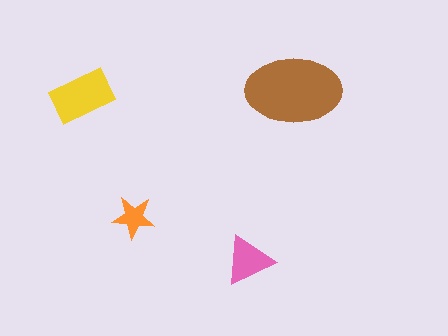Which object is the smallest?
The orange star.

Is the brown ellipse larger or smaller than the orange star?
Larger.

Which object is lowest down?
The pink triangle is bottommost.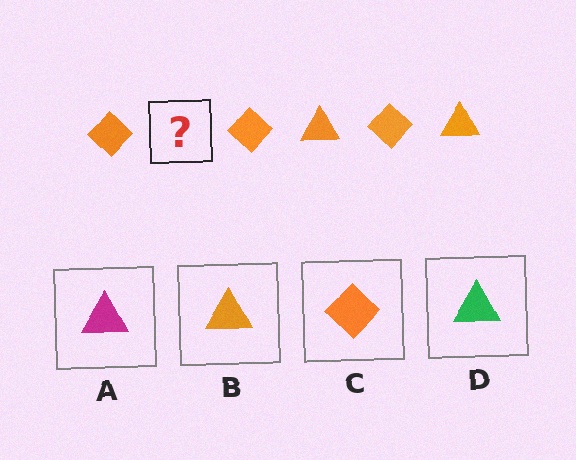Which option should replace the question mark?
Option B.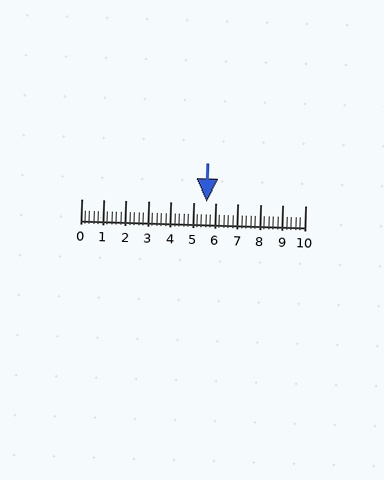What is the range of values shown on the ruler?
The ruler shows values from 0 to 10.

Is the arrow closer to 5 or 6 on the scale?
The arrow is closer to 6.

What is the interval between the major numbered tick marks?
The major tick marks are spaced 1 units apart.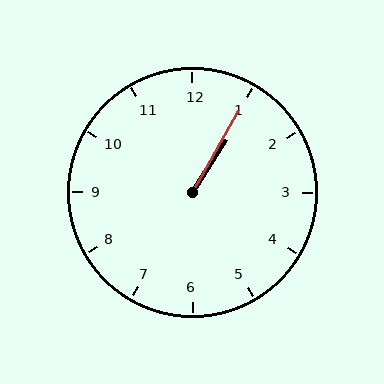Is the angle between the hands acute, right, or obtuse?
It is acute.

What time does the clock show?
1:05.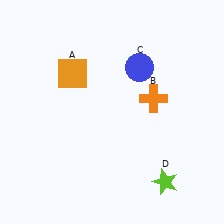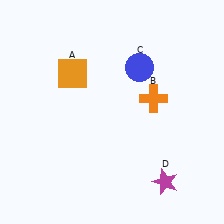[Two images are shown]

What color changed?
The star (D) changed from lime in Image 1 to magenta in Image 2.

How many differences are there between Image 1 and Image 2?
There is 1 difference between the two images.